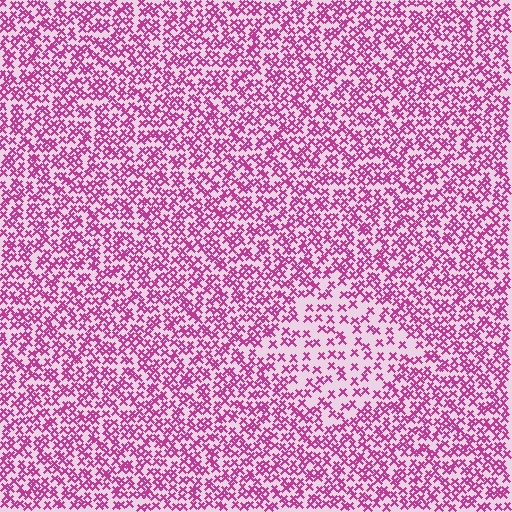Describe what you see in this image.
The image contains small magenta elements arranged at two different densities. A diamond-shaped region is visible where the elements are less densely packed than the surrounding area.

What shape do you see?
I see a diamond.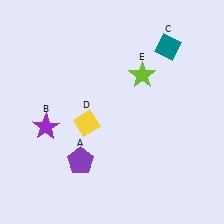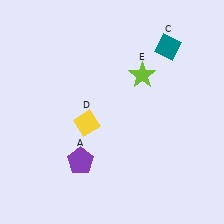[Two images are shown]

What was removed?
The purple star (B) was removed in Image 2.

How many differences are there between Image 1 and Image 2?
There is 1 difference between the two images.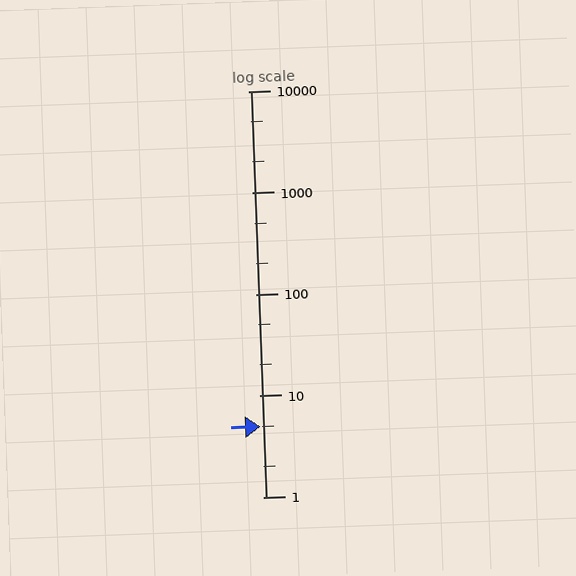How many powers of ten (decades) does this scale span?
The scale spans 4 decades, from 1 to 10000.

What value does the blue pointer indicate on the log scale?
The pointer indicates approximately 5.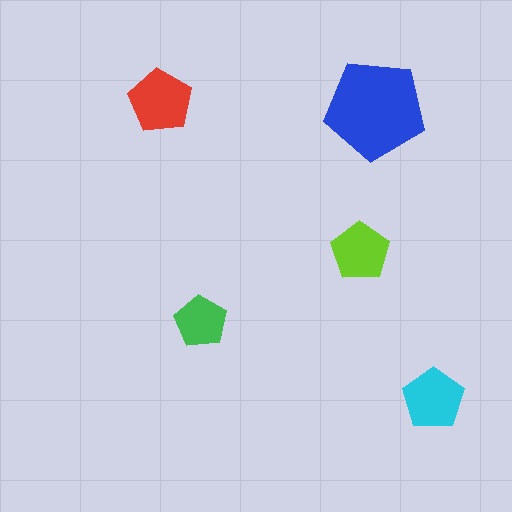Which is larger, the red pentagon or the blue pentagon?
The blue one.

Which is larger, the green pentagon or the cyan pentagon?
The cyan one.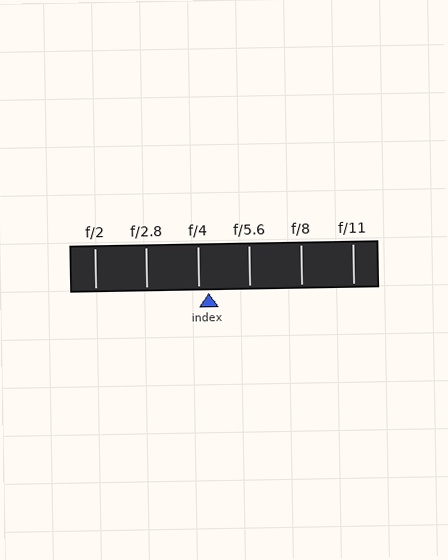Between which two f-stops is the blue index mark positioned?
The index mark is between f/4 and f/5.6.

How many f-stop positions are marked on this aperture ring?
There are 6 f-stop positions marked.